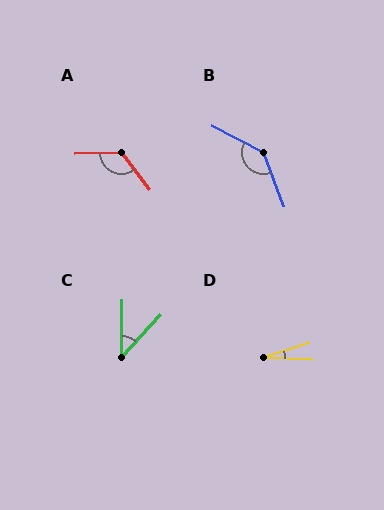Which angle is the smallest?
D, at approximately 20 degrees.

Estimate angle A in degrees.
Approximately 126 degrees.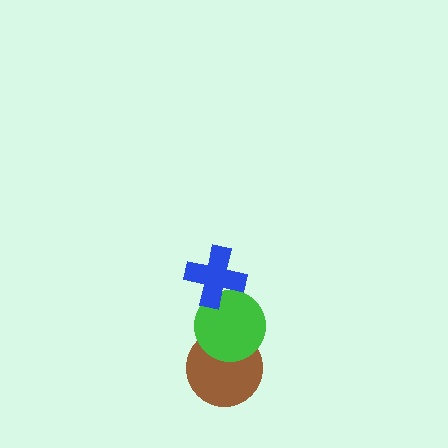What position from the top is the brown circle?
The brown circle is 3rd from the top.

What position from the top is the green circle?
The green circle is 2nd from the top.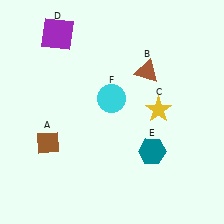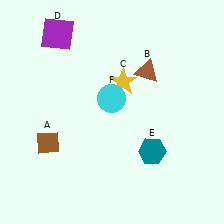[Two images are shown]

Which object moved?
The yellow star (C) moved left.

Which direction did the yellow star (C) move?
The yellow star (C) moved left.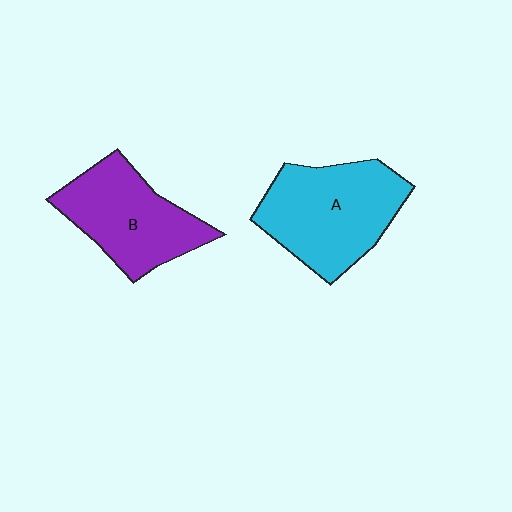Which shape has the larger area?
Shape A (cyan).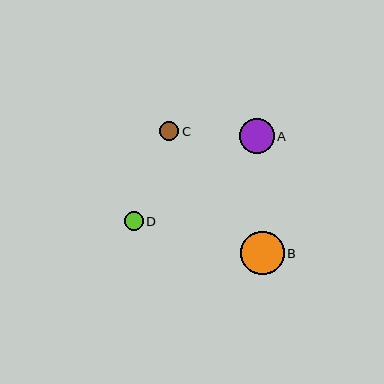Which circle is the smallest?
Circle D is the smallest with a size of approximately 19 pixels.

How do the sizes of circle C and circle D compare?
Circle C and circle D are approximately the same size.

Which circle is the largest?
Circle B is the largest with a size of approximately 44 pixels.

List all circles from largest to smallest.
From largest to smallest: B, A, C, D.